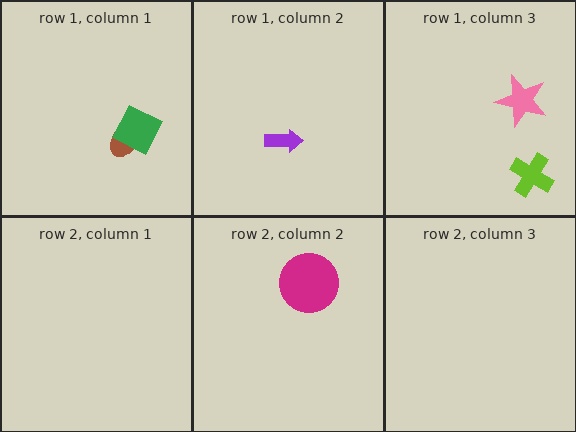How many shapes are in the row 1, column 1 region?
2.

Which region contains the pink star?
The row 1, column 3 region.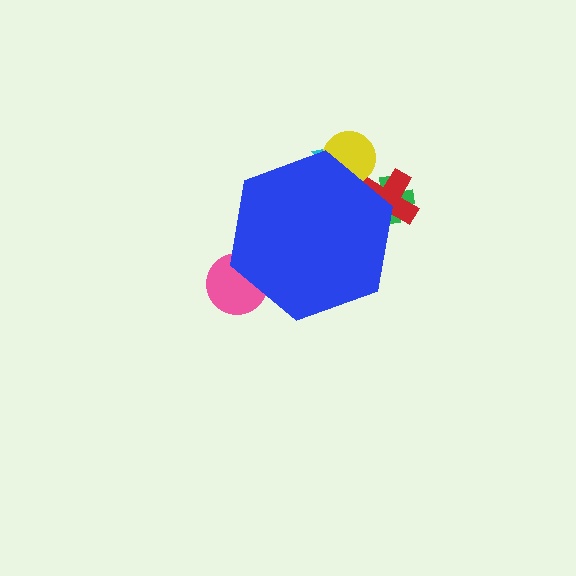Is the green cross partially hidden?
Yes, the green cross is partially hidden behind the blue hexagon.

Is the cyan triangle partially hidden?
Yes, the cyan triangle is partially hidden behind the blue hexagon.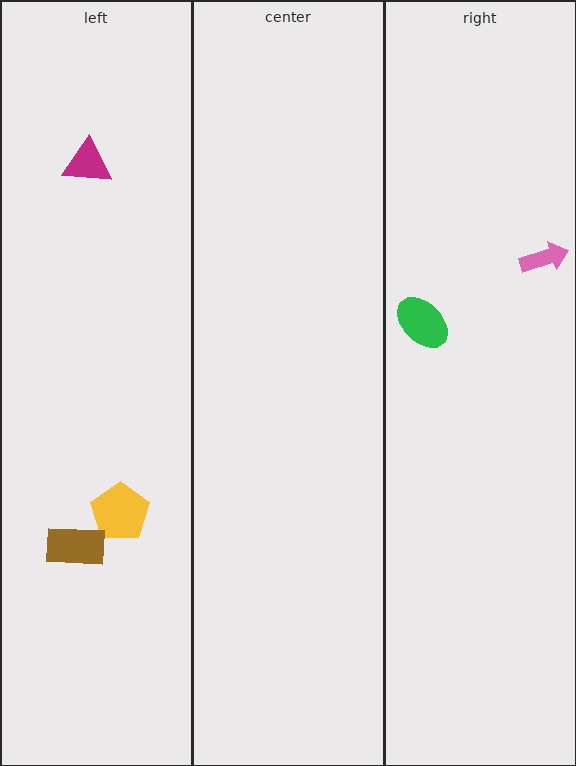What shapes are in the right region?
The pink arrow, the green ellipse.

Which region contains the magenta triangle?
The left region.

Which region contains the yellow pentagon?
The left region.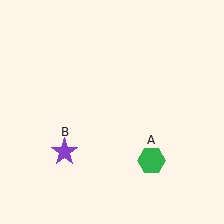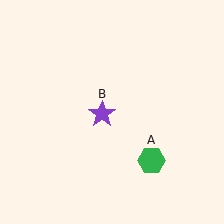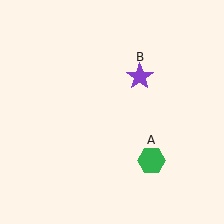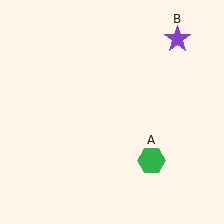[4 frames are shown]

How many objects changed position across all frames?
1 object changed position: purple star (object B).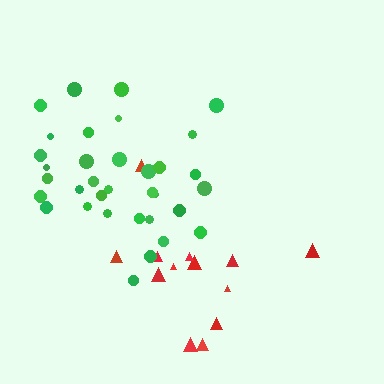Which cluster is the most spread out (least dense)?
Red.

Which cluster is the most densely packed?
Green.